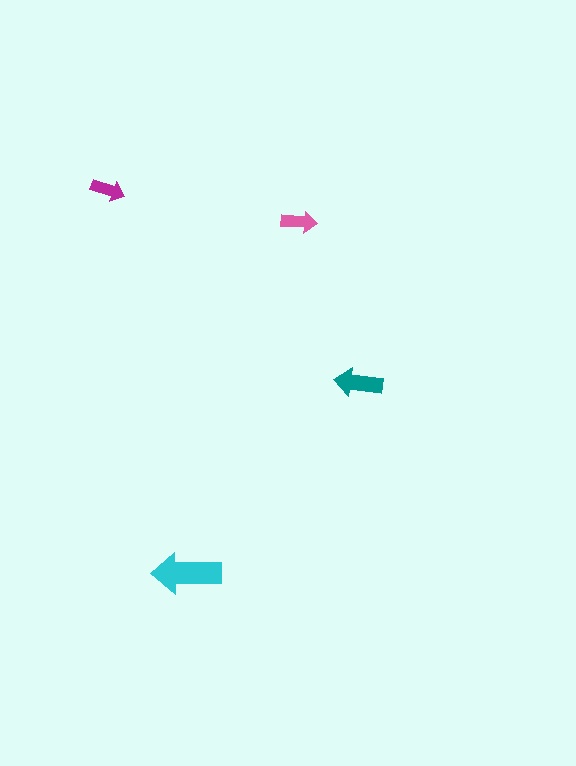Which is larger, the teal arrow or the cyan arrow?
The cyan one.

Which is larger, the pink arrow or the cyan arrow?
The cyan one.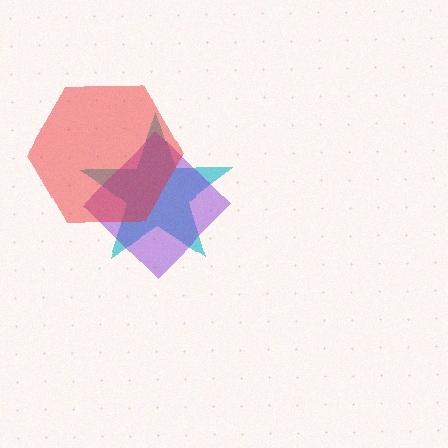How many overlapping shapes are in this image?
There are 3 overlapping shapes in the image.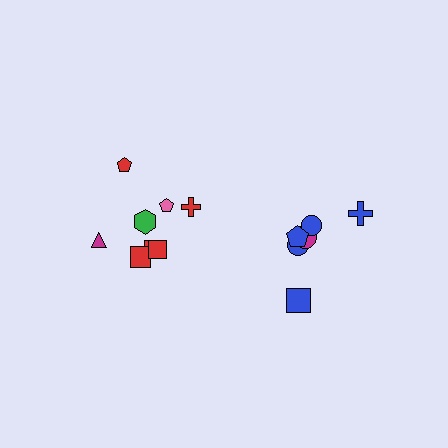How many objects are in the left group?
There are 8 objects.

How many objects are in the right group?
There are 6 objects.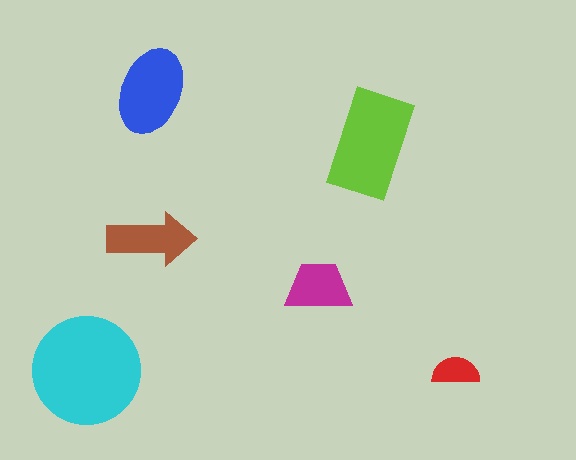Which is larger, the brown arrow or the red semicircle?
The brown arrow.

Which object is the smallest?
The red semicircle.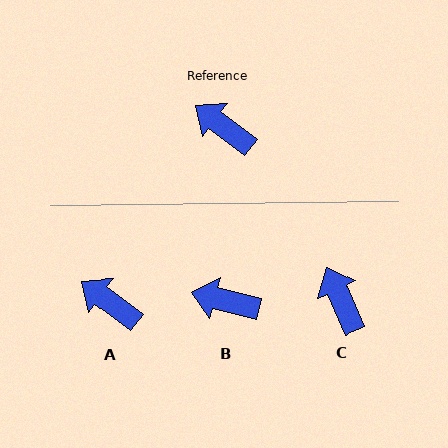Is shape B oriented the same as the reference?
No, it is off by about 23 degrees.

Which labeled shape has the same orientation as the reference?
A.